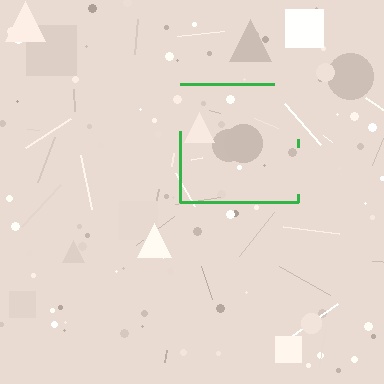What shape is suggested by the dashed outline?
The dashed outline suggests a square.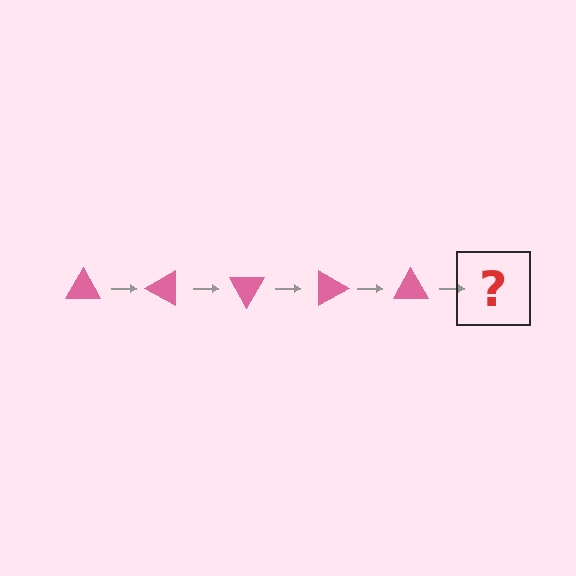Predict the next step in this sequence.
The next step is a pink triangle rotated 150 degrees.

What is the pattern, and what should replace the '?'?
The pattern is that the triangle rotates 30 degrees each step. The '?' should be a pink triangle rotated 150 degrees.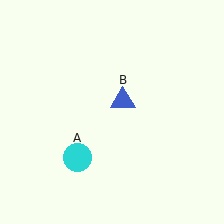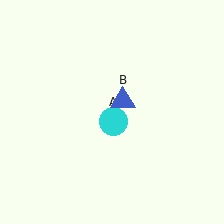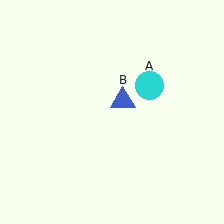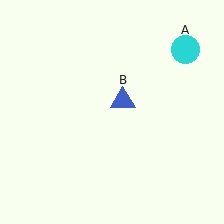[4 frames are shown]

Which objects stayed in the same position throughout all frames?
Blue triangle (object B) remained stationary.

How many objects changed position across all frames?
1 object changed position: cyan circle (object A).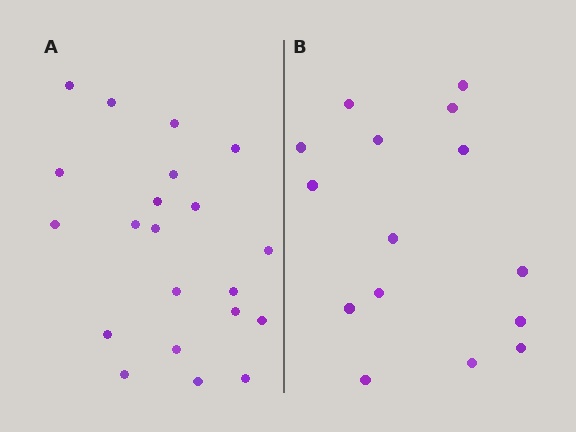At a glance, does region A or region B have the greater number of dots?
Region A (the left region) has more dots.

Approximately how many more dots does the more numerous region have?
Region A has about 6 more dots than region B.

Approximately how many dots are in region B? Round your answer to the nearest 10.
About 20 dots. (The exact count is 15, which rounds to 20.)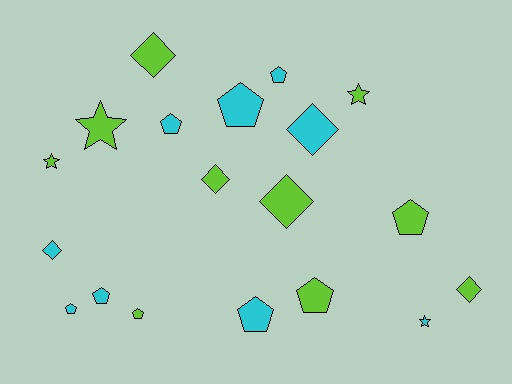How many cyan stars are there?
There is 1 cyan star.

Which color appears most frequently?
Lime, with 10 objects.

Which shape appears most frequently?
Pentagon, with 9 objects.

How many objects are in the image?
There are 19 objects.